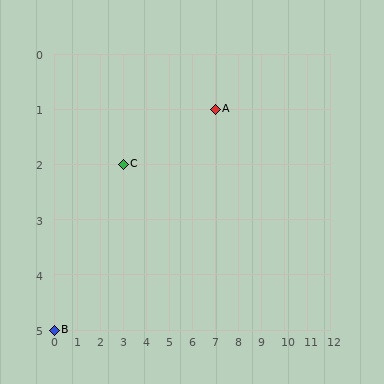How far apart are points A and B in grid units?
Points A and B are 7 columns and 4 rows apart (about 8.1 grid units diagonally).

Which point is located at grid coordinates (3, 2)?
Point C is at (3, 2).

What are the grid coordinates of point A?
Point A is at grid coordinates (7, 1).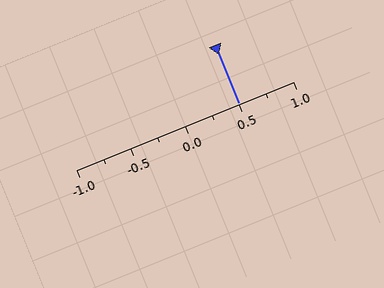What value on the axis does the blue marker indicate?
The marker indicates approximately 0.5.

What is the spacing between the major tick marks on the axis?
The major ticks are spaced 0.5 apart.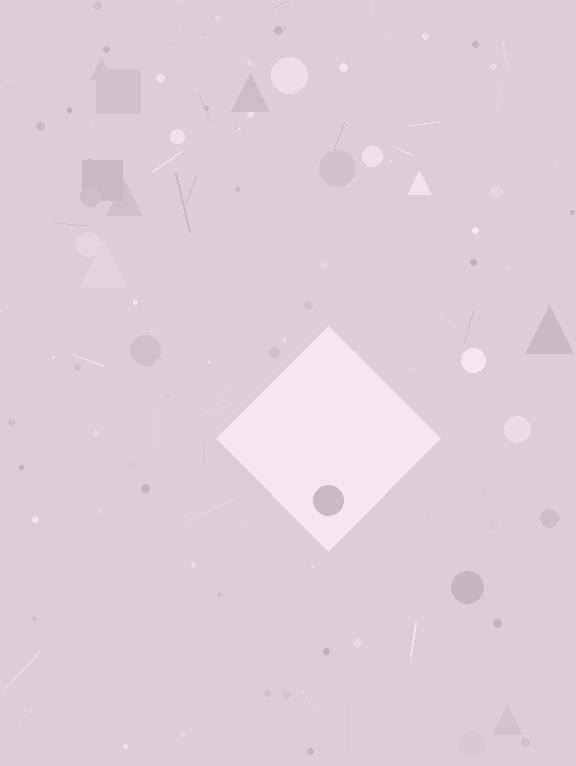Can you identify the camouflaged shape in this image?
The camouflaged shape is a diamond.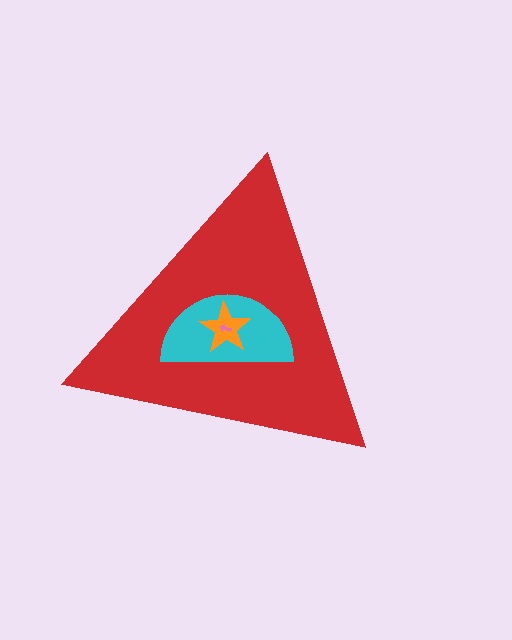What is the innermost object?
The pink arrow.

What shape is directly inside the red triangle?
The cyan semicircle.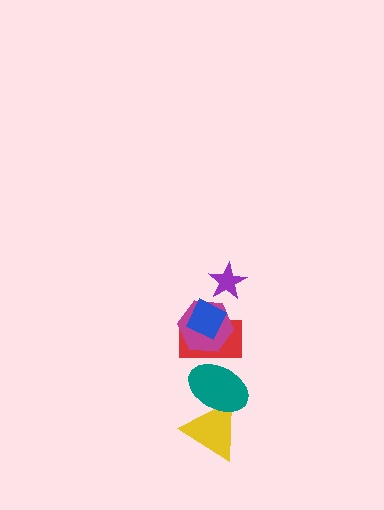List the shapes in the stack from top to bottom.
From top to bottom: the purple star, the blue diamond, the magenta hexagon, the red rectangle, the teal ellipse, the yellow triangle.